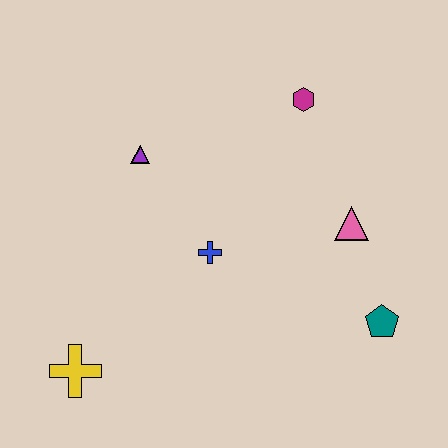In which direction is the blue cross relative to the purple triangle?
The blue cross is below the purple triangle.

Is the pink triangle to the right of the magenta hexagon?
Yes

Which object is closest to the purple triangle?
The blue cross is closest to the purple triangle.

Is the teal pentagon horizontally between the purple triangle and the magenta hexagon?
No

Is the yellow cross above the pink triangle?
No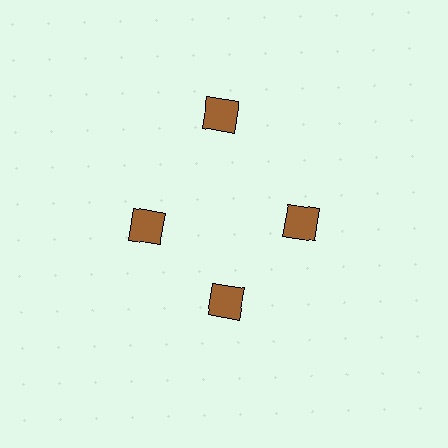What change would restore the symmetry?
The symmetry would be restored by moving it inward, back onto the ring so that all 4 diamonds sit at equal angles and equal distance from the center.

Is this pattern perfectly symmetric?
No. The 4 brown diamonds are arranged in a ring, but one element near the 12 o'clock position is pushed outward from the center, breaking the 4-fold rotational symmetry.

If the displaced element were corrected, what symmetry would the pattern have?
It would have 4-fold rotational symmetry — the pattern would map onto itself every 90 degrees.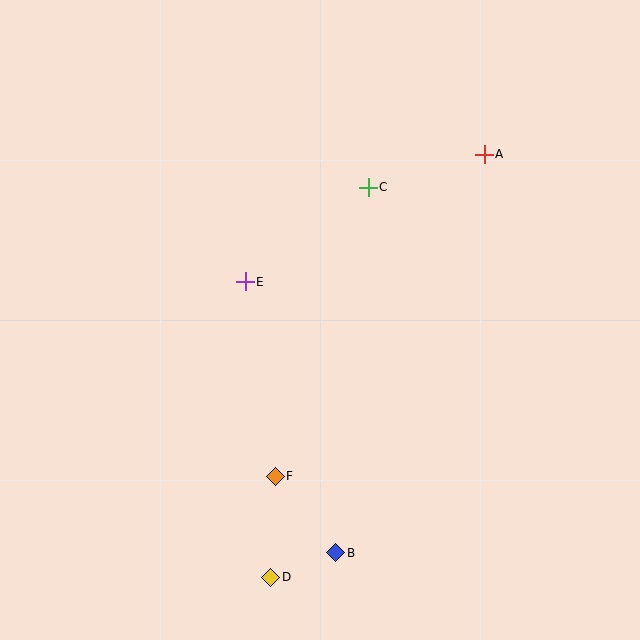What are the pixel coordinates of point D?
Point D is at (271, 577).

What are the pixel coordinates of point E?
Point E is at (245, 282).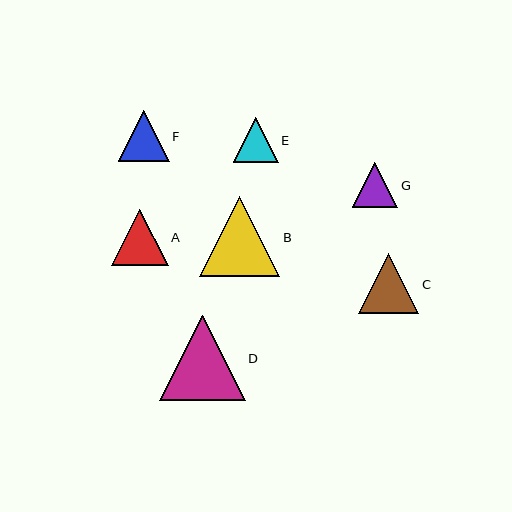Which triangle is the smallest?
Triangle E is the smallest with a size of approximately 45 pixels.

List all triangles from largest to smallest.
From largest to smallest: D, B, C, A, F, G, E.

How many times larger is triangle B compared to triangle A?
Triangle B is approximately 1.4 times the size of triangle A.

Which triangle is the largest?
Triangle D is the largest with a size of approximately 85 pixels.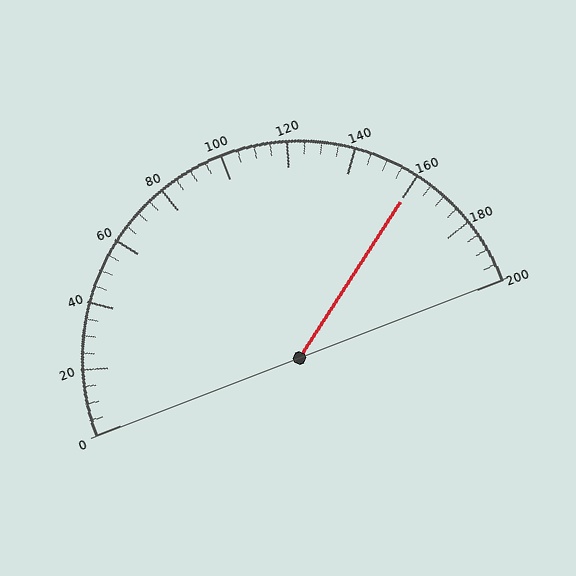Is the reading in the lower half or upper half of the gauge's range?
The reading is in the upper half of the range (0 to 200).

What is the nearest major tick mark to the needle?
The nearest major tick mark is 160.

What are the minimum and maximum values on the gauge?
The gauge ranges from 0 to 200.